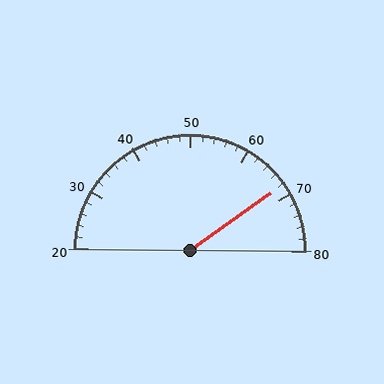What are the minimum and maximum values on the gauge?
The gauge ranges from 20 to 80.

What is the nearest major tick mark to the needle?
The nearest major tick mark is 70.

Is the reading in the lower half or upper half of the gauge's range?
The reading is in the upper half of the range (20 to 80).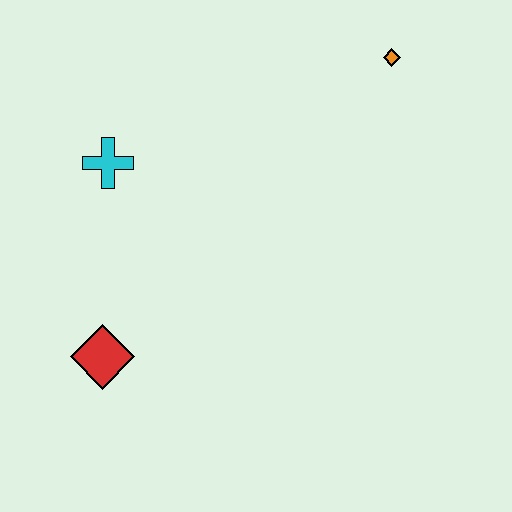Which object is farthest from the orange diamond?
The red diamond is farthest from the orange diamond.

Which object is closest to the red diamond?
The cyan cross is closest to the red diamond.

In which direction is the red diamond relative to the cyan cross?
The red diamond is below the cyan cross.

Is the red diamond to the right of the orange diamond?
No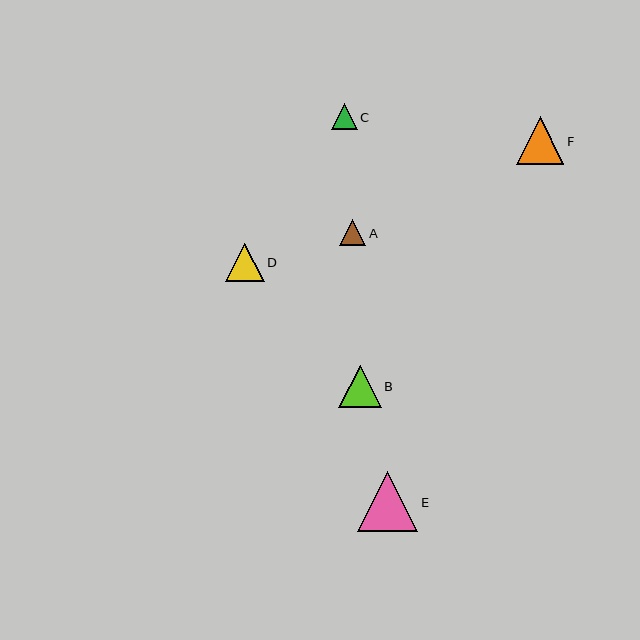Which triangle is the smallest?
Triangle C is the smallest with a size of approximately 25 pixels.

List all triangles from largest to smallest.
From largest to smallest: E, F, B, D, A, C.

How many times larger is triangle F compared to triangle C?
Triangle F is approximately 1.9 times the size of triangle C.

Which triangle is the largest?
Triangle E is the largest with a size of approximately 60 pixels.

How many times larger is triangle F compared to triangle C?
Triangle F is approximately 1.9 times the size of triangle C.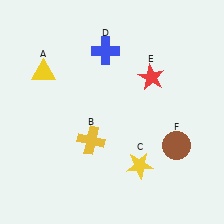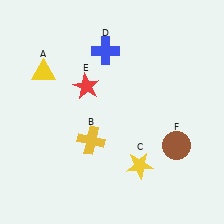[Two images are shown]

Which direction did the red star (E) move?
The red star (E) moved left.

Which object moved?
The red star (E) moved left.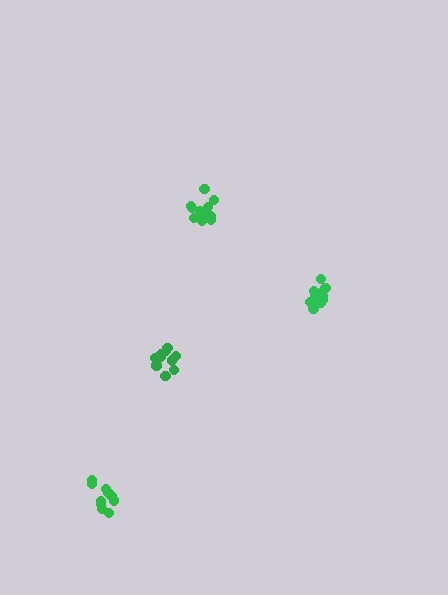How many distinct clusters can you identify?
There are 4 distinct clusters.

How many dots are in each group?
Group 1: 11 dots, Group 2: 11 dots, Group 3: 11 dots, Group 4: 13 dots (46 total).